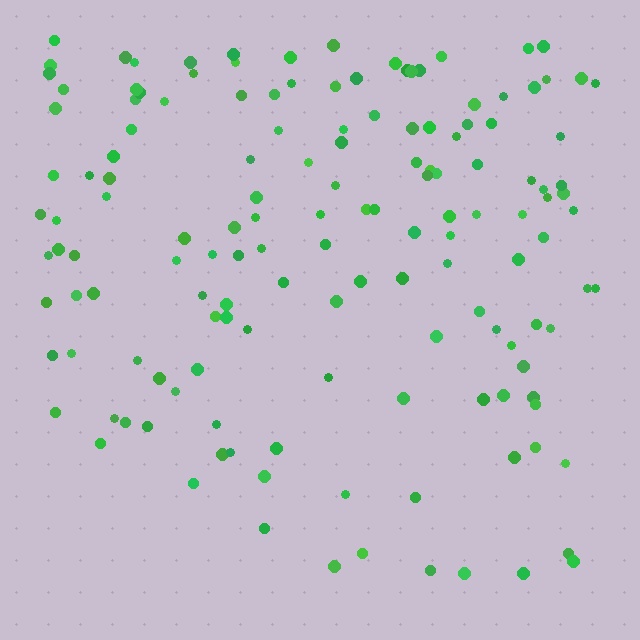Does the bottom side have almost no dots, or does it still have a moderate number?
Still a moderate number, just noticeably fewer than the top.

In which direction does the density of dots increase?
From bottom to top, with the top side densest.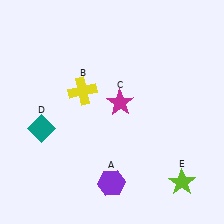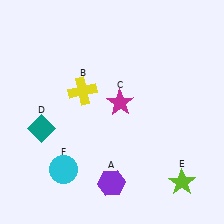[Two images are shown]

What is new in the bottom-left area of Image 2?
A cyan circle (F) was added in the bottom-left area of Image 2.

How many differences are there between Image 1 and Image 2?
There is 1 difference between the two images.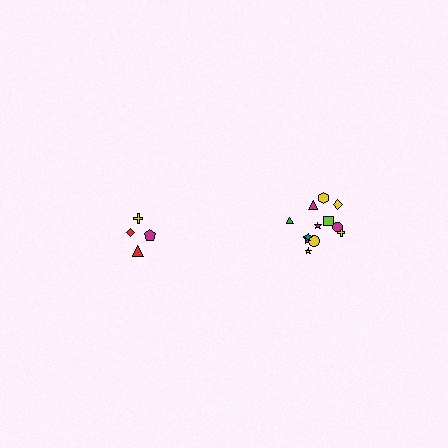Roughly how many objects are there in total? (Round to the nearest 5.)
Roughly 15 objects in total.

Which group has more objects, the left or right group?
The right group.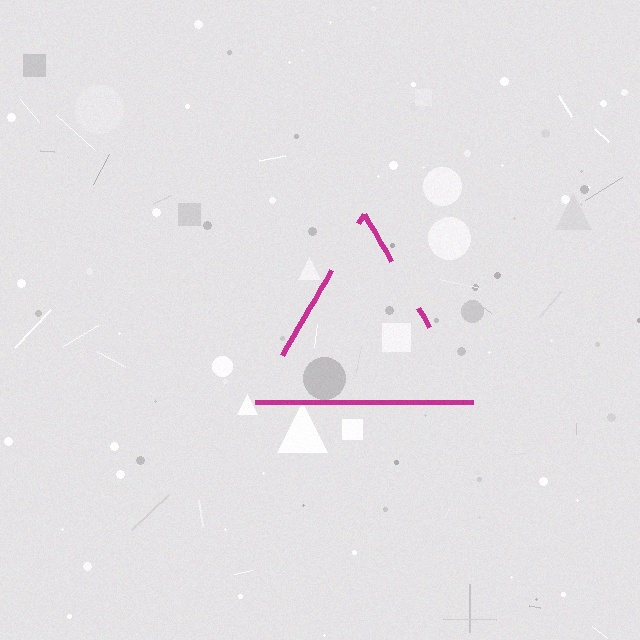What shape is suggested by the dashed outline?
The dashed outline suggests a triangle.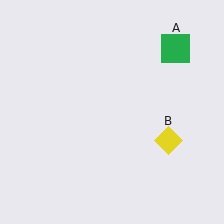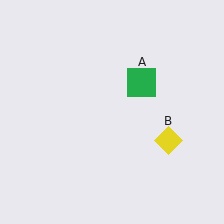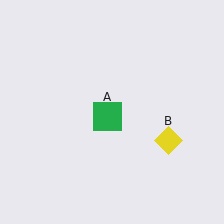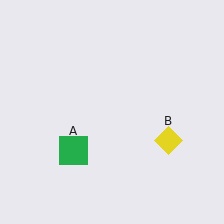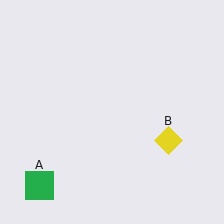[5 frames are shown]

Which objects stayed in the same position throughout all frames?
Yellow diamond (object B) remained stationary.